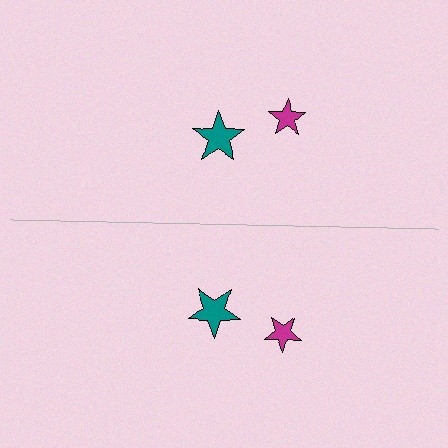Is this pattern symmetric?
Yes, this pattern has bilateral (reflection) symmetry.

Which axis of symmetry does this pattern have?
The pattern has a horizontal axis of symmetry running through the center of the image.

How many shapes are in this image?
There are 4 shapes in this image.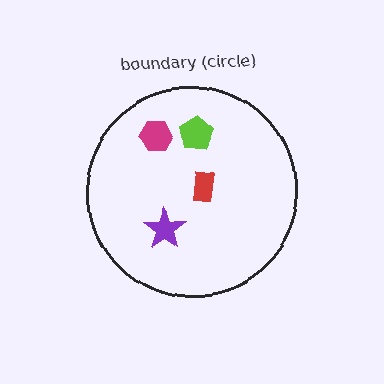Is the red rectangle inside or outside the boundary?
Inside.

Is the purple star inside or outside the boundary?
Inside.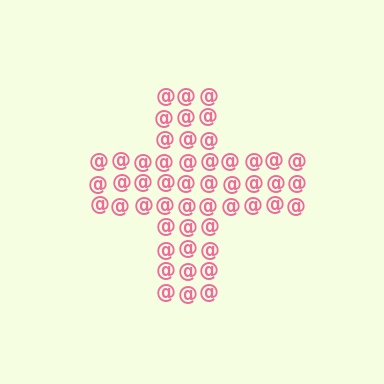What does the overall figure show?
The overall figure shows a cross.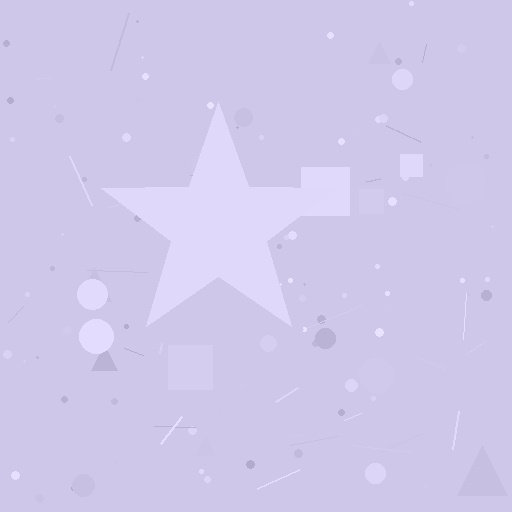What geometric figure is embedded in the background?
A star is embedded in the background.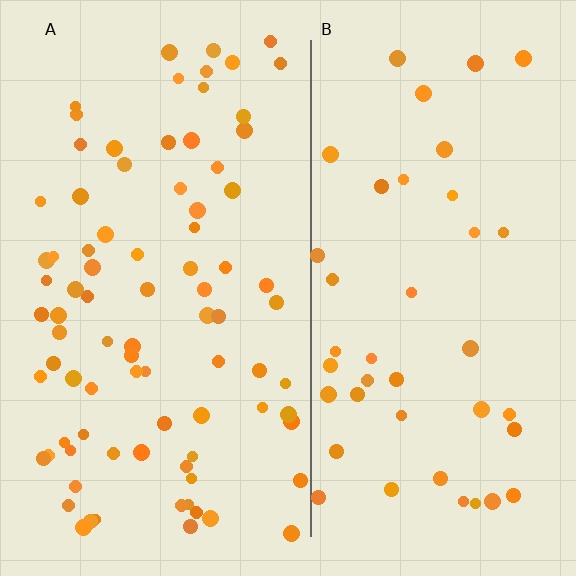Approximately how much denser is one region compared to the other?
Approximately 2.0× — region A over region B.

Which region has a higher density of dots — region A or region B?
A (the left).